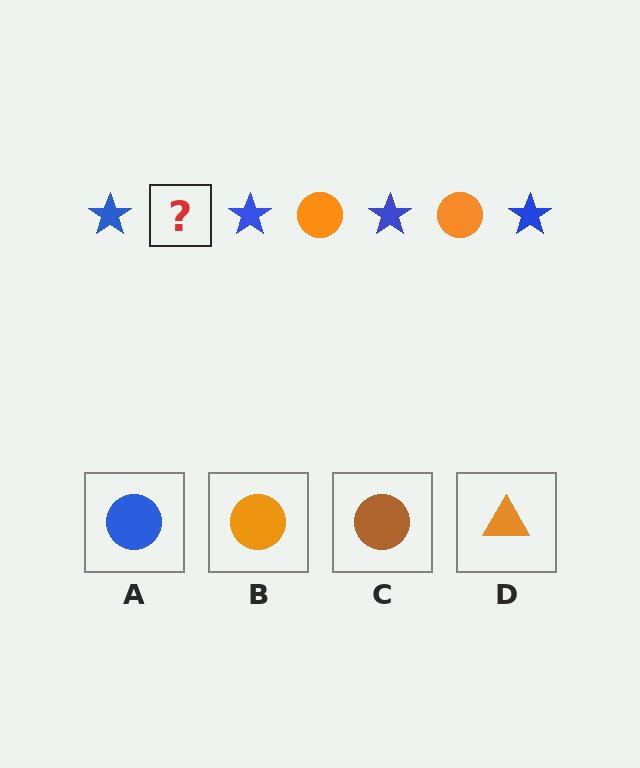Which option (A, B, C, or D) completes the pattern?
B.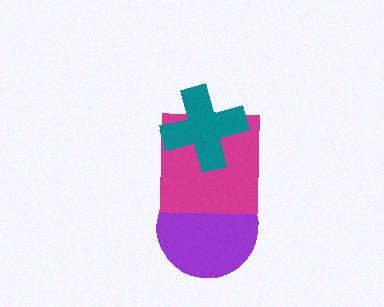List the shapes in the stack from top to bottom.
From top to bottom: the teal cross, the magenta square, the purple circle.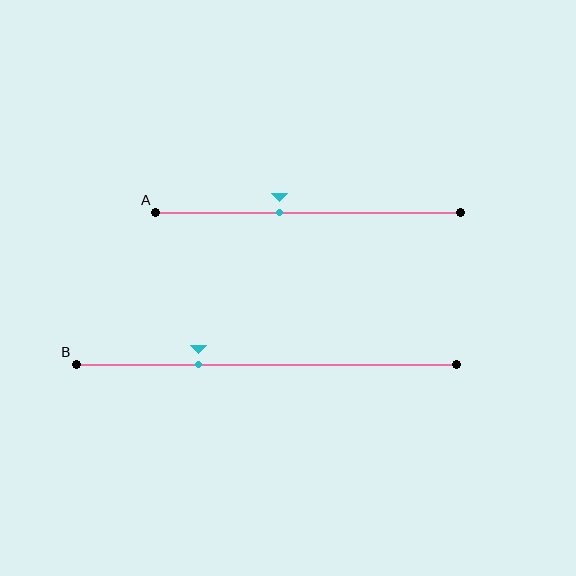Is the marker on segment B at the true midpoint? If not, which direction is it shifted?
No, the marker on segment B is shifted to the left by about 18% of the segment length.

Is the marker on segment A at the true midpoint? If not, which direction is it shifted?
No, the marker on segment A is shifted to the left by about 9% of the segment length.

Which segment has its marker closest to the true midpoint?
Segment A has its marker closest to the true midpoint.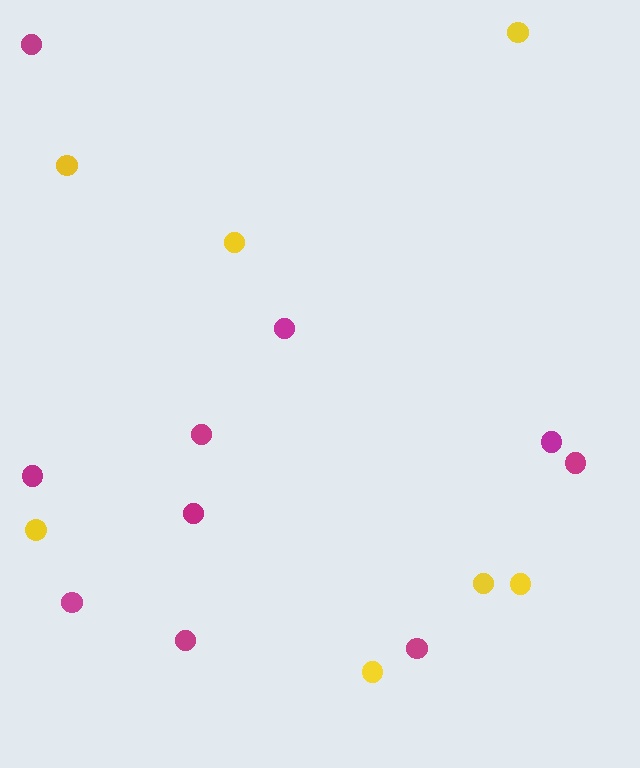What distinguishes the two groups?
There are 2 groups: one group of magenta circles (10) and one group of yellow circles (7).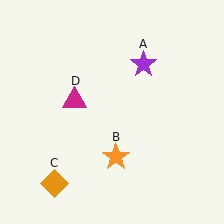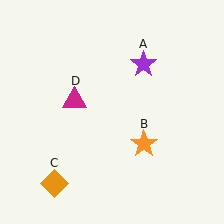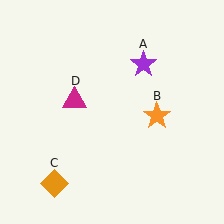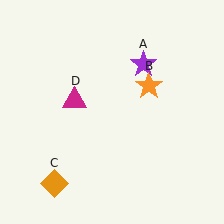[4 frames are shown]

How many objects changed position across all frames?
1 object changed position: orange star (object B).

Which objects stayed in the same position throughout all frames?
Purple star (object A) and orange diamond (object C) and magenta triangle (object D) remained stationary.